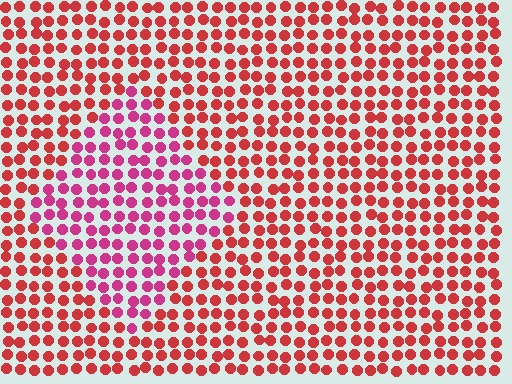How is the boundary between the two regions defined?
The boundary is defined purely by a slight shift in hue (about 32 degrees). Spacing, size, and orientation are identical on both sides.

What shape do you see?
I see a diamond.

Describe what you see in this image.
The image is filled with small red elements in a uniform arrangement. A diamond-shaped region is visible where the elements are tinted to a slightly different hue, forming a subtle color boundary.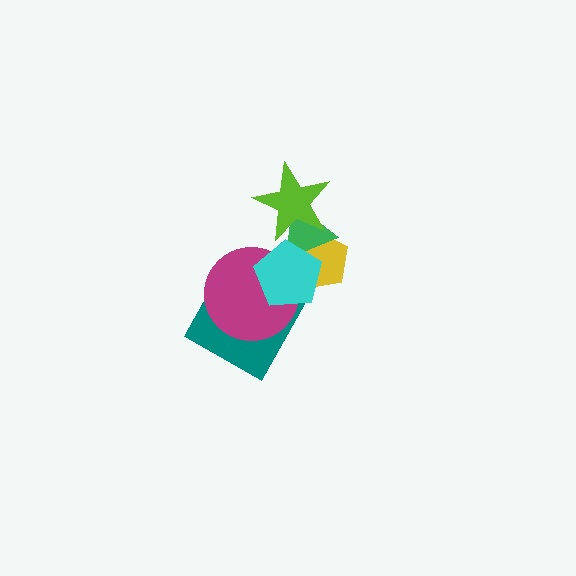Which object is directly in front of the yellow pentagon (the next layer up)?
The green triangle is directly in front of the yellow pentagon.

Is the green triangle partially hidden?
Yes, it is partially covered by another shape.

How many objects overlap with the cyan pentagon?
4 objects overlap with the cyan pentagon.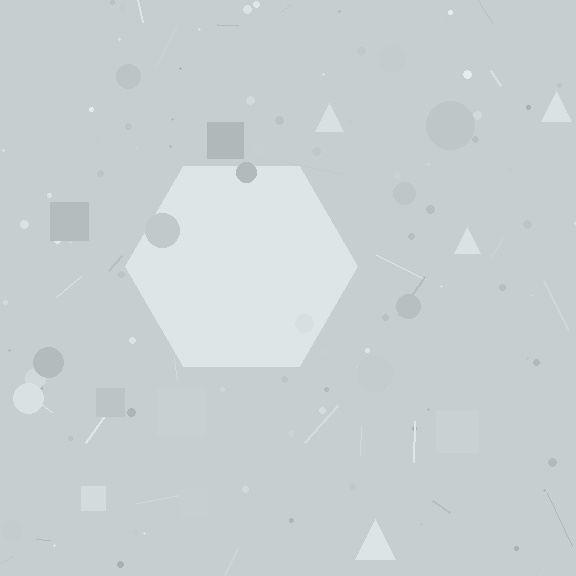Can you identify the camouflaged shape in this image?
The camouflaged shape is a hexagon.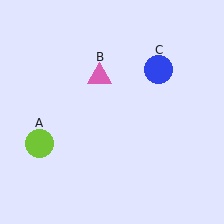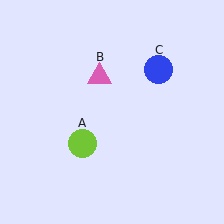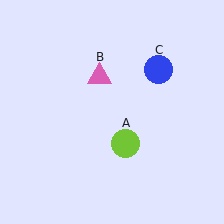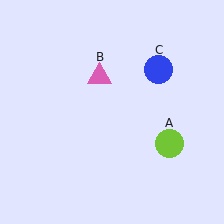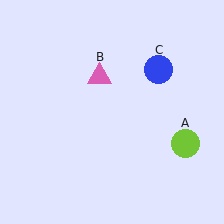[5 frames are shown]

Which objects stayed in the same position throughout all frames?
Pink triangle (object B) and blue circle (object C) remained stationary.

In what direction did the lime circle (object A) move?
The lime circle (object A) moved right.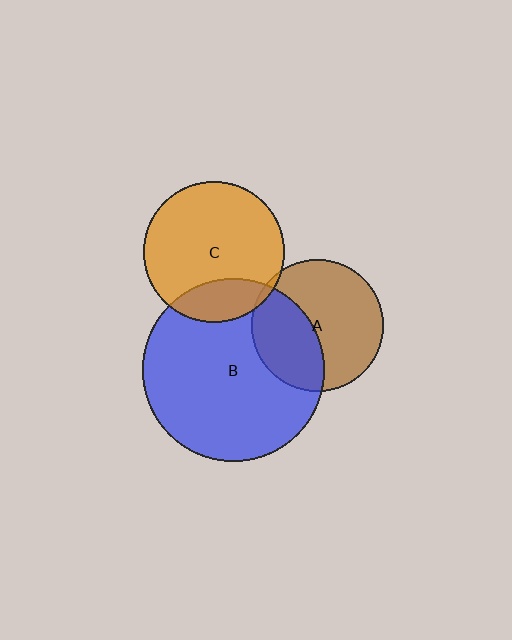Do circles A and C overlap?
Yes.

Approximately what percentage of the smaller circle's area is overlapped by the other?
Approximately 5%.